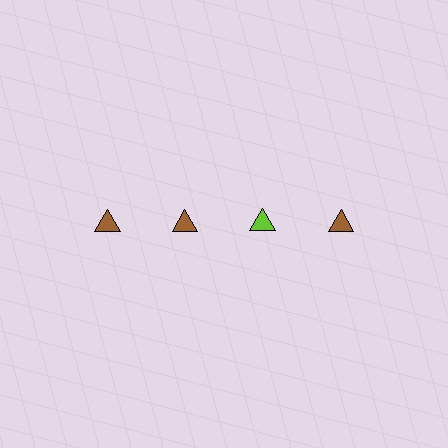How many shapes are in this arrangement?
There are 4 shapes arranged in a grid pattern.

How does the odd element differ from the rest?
It has a different color: lime instead of brown.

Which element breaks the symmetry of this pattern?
The lime triangle in the top row, center column breaks the symmetry. All other shapes are brown triangles.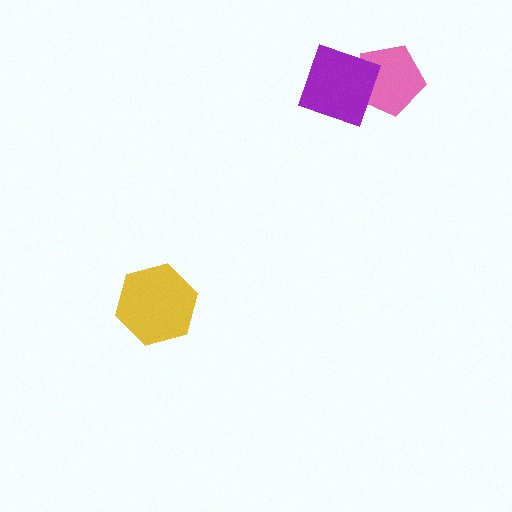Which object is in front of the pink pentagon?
The purple diamond is in front of the pink pentagon.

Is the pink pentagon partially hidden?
Yes, it is partially covered by another shape.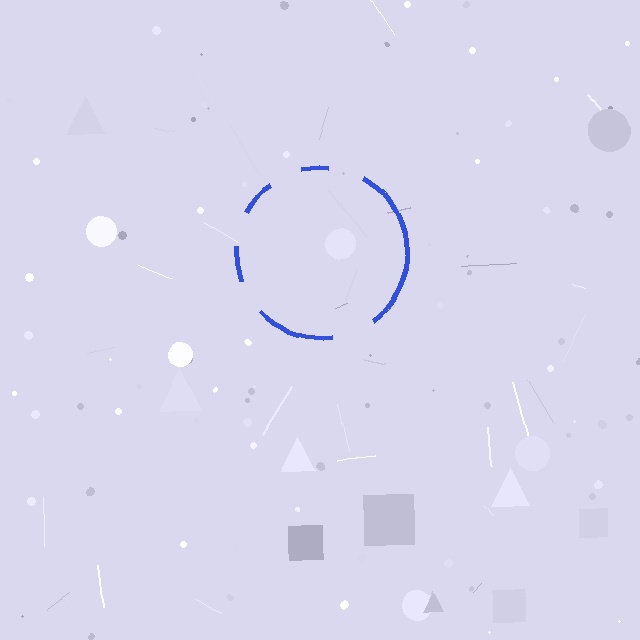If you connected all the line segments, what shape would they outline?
They would outline a circle.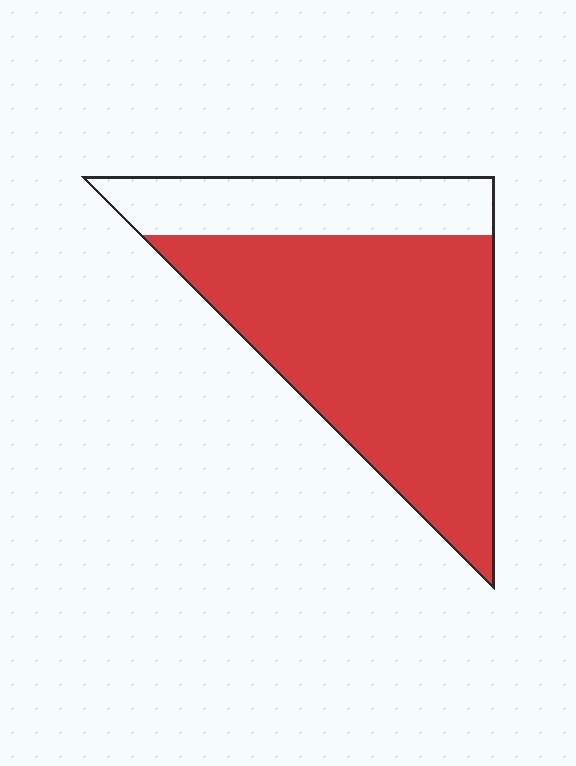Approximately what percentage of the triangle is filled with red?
Approximately 75%.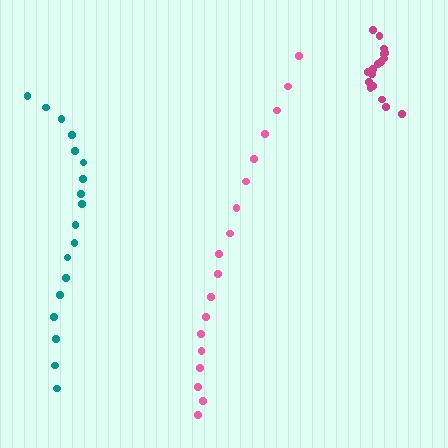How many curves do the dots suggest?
There are 3 distinct paths.